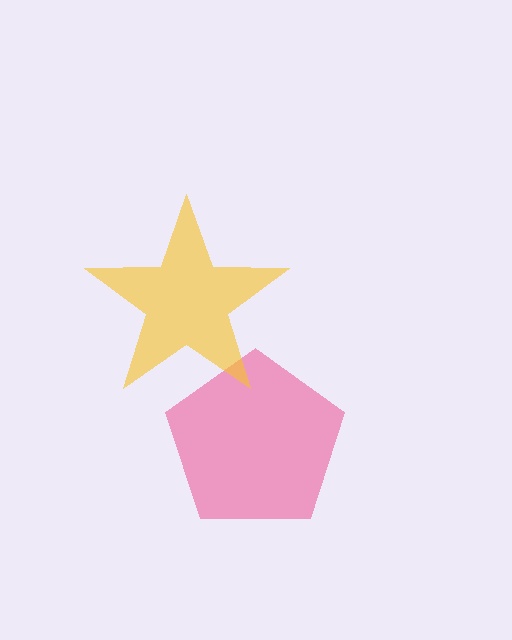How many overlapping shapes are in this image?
There are 2 overlapping shapes in the image.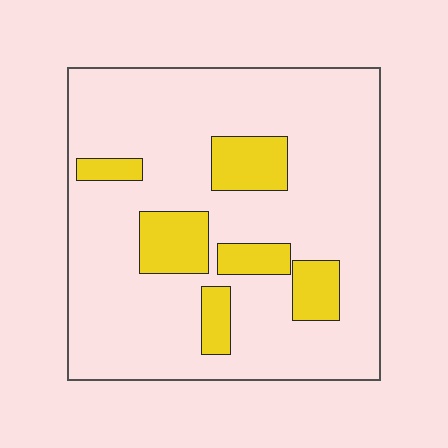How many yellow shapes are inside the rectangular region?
6.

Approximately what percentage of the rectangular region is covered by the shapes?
Approximately 20%.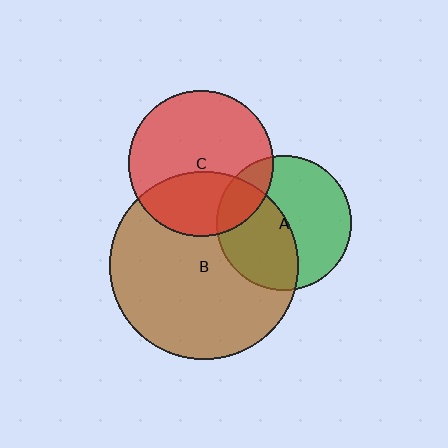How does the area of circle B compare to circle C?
Approximately 1.7 times.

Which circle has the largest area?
Circle B (brown).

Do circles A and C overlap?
Yes.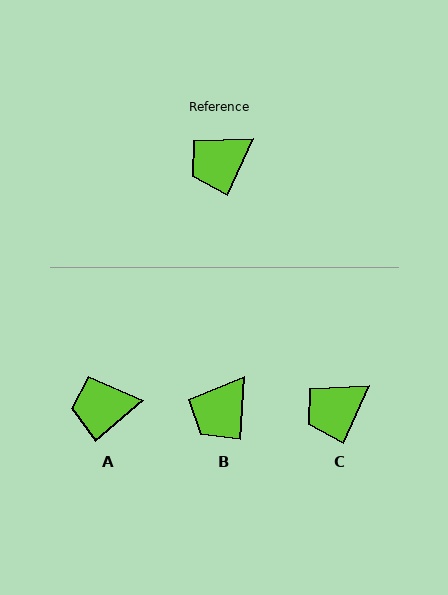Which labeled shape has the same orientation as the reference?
C.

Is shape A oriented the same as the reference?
No, it is off by about 26 degrees.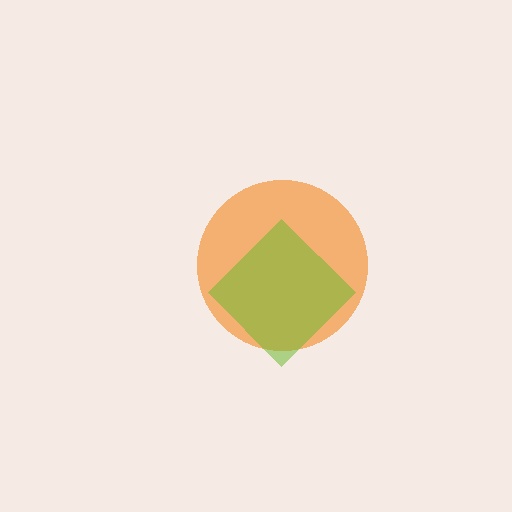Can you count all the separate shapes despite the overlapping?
Yes, there are 2 separate shapes.